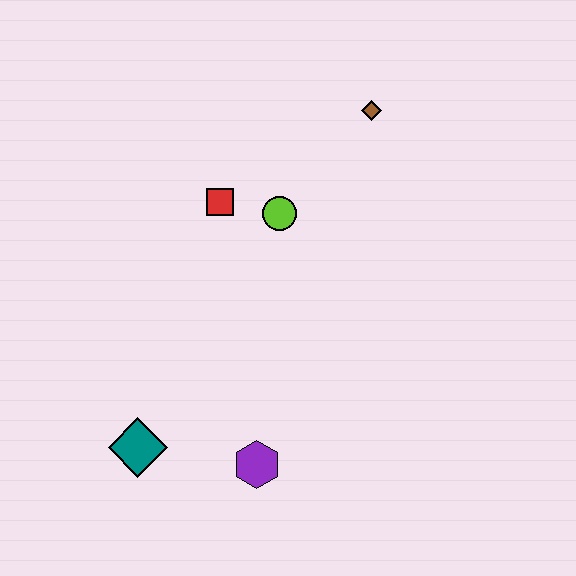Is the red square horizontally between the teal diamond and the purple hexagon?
Yes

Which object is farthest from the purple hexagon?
The brown diamond is farthest from the purple hexagon.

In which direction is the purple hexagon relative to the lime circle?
The purple hexagon is below the lime circle.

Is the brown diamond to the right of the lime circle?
Yes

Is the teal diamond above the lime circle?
No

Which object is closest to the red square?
The lime circle is closest to the red square.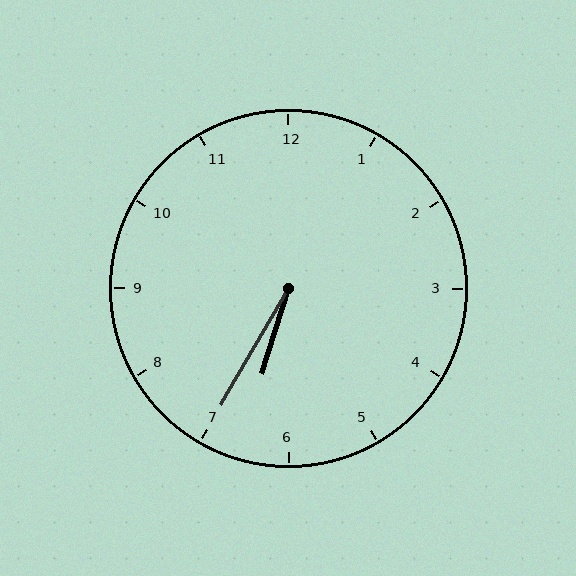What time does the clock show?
6:35.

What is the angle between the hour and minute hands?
Approximately 12 degrees.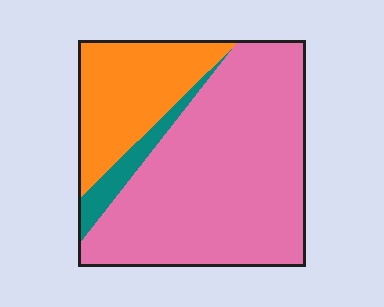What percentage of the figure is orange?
Orange takes up between a quarter and a half of the figure.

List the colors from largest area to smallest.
From largest to smallest: pink, orange, teal.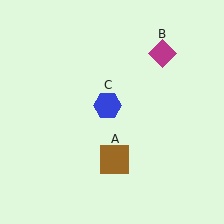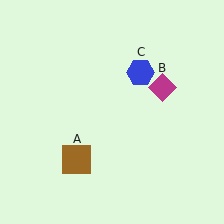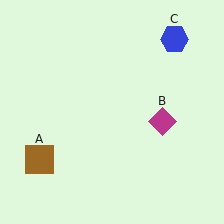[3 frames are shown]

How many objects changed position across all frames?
3 objects changed position: brown square (object A), magenta diamond (object B), blue hexagon (object C).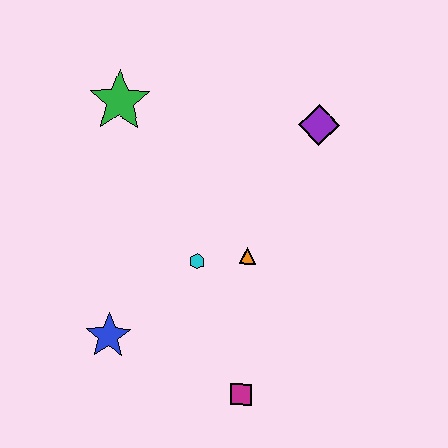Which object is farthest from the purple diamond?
The blue star is farthest from the purple diamond.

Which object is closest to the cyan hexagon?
The orange triangle is closest to the cyan hexagon.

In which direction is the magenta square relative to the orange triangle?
The magenta square is below the orange triangle.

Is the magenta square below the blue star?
Yes